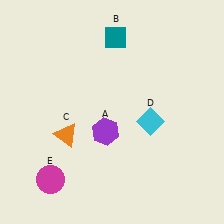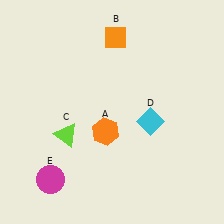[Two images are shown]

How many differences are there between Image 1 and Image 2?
There are 3 differences between the two images.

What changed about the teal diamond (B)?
In Image 1, B is teal. In Image 2, it changed to orange.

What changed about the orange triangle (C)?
In Image 1, C is orange. In Image 2, it changed to lime.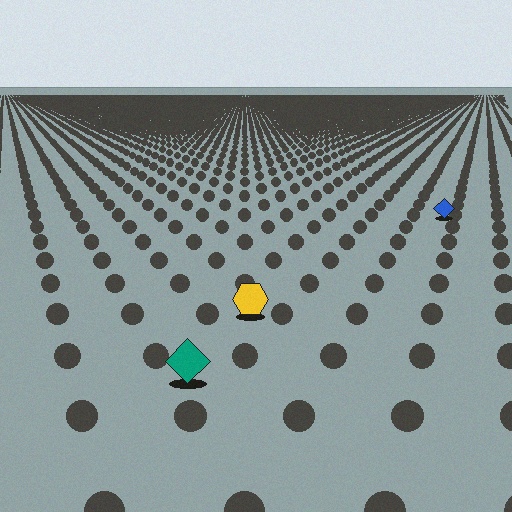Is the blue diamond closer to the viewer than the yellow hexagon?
No. The yellow hexagon is closer — you can tell from the texture gradient: the ground texture is coarser near it.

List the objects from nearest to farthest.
From nearest to farthest: the teal diamond, the yellow hexagon, the blue diamond.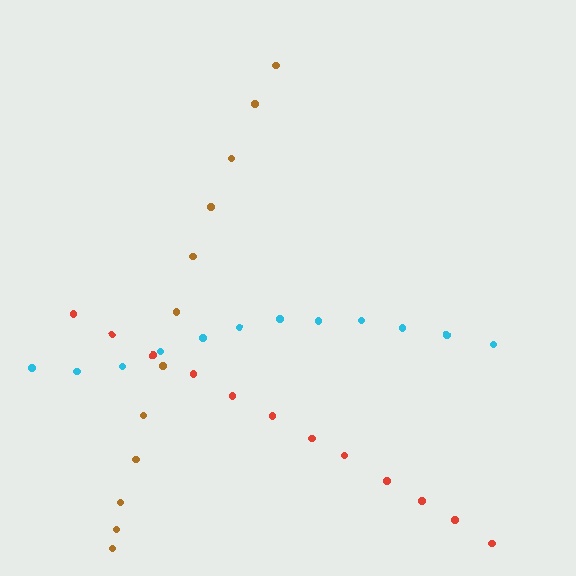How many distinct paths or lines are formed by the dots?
There are 3 distinct paths.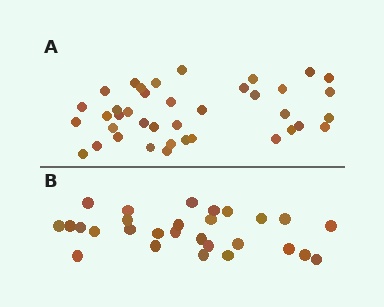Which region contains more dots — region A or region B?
Region A (the top region) has more dots.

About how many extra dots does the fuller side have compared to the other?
Region A has roughly 12 or so more dots than region B.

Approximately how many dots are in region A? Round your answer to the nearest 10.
About 40 dots. (The exact count is 39, which rounds to 40.)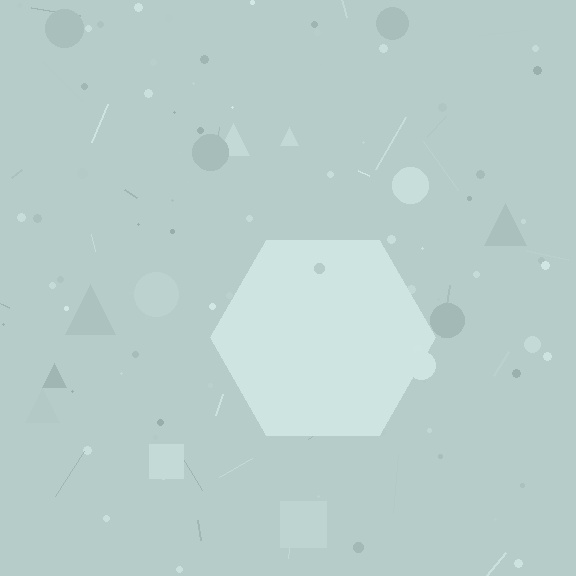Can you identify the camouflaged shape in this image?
The camouflaged shape is a hexagon.